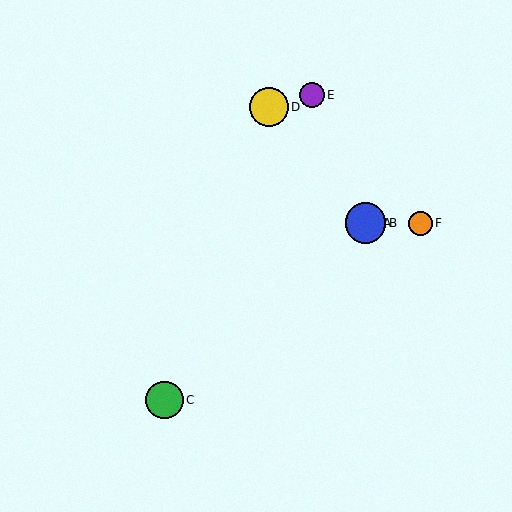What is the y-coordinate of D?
Object D is at y≈107.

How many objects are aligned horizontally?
3 objects (A, B, F) are aligned horizontally.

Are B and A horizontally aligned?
Yes, both are at y≈223.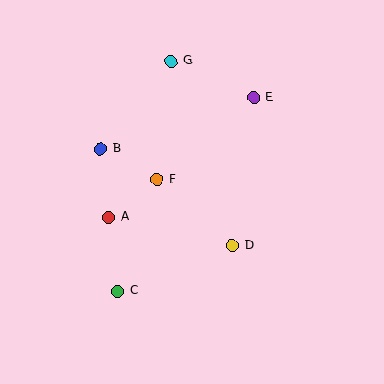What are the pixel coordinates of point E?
Point E is at (254, 97).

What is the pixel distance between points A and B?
The distance between A and B is 70 pixels.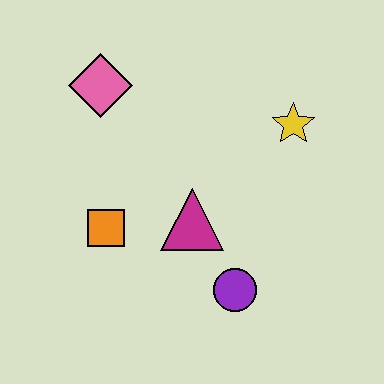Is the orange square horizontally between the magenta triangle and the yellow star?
No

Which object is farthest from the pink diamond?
The purple circle is farthest from the pink diamond.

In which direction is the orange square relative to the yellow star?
The orange square is to the left of the yellow star.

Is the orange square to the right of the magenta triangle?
No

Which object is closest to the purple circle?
The magenta triangle is closest to the purple circle.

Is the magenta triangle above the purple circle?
Yes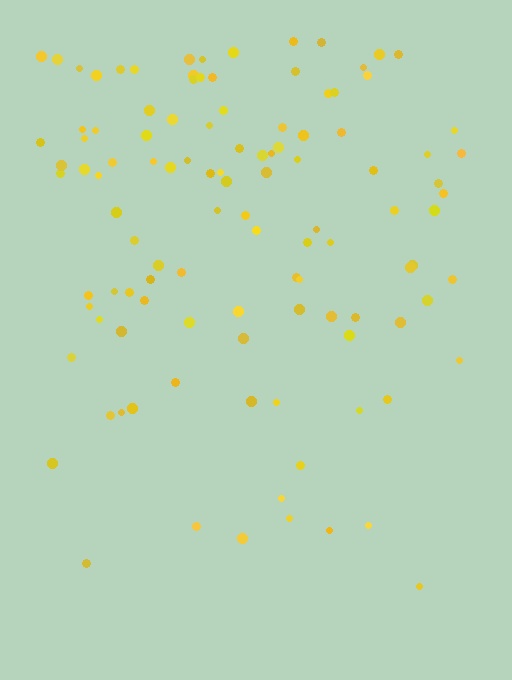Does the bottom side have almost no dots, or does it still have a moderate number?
Still a moderate number, just noticeably fewer than the top.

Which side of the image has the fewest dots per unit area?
The bottom.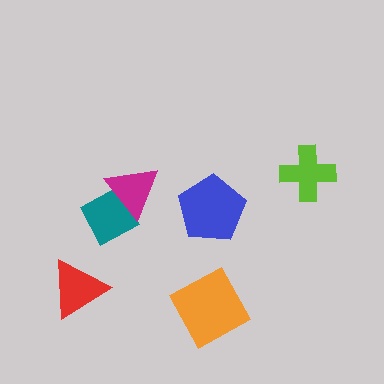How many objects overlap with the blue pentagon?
0 objects overlap with the blue pentagon.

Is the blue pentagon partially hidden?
No, no other shape covers it.